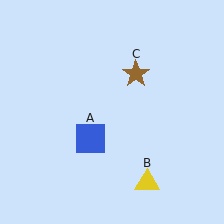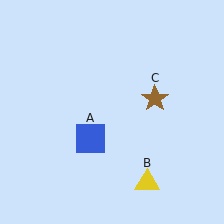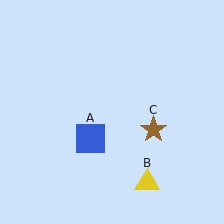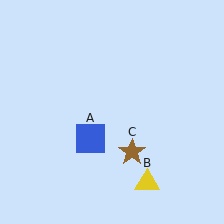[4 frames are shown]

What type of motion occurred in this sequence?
The brown star (object C) rotated clockwise around the center of the scene.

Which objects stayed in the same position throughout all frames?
Blue square (object A) and yellow triangle (object B) remained stationary.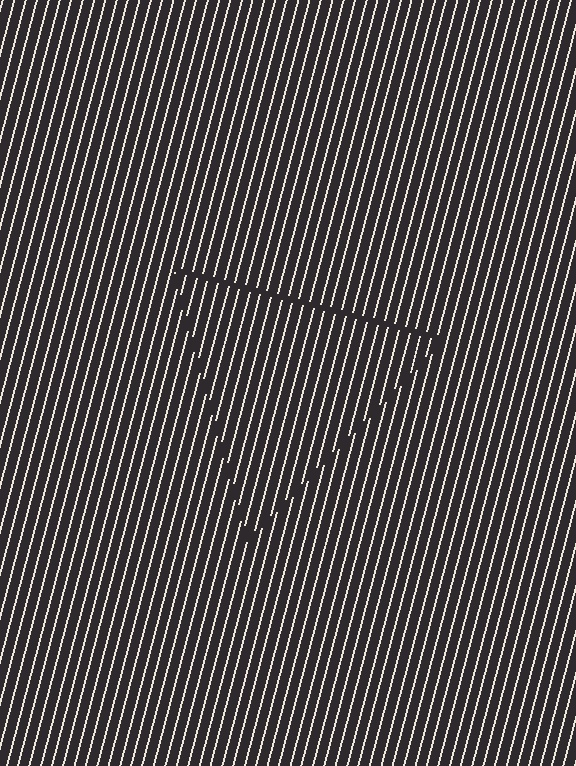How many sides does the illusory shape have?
3 sides — the line-ends trace a triangle.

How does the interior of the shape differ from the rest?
The interior of the shape contains the same grating, shifted by half a period — the contour is defined by the phase discontinuity where line-ends from the inner and outer gratings abut.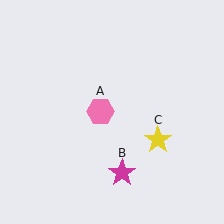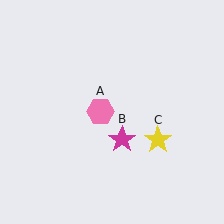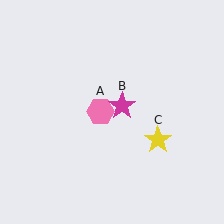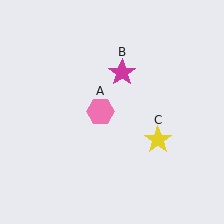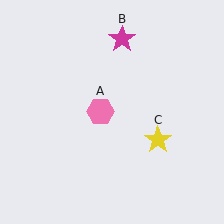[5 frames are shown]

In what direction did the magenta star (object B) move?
The magenta star (object B) moved up.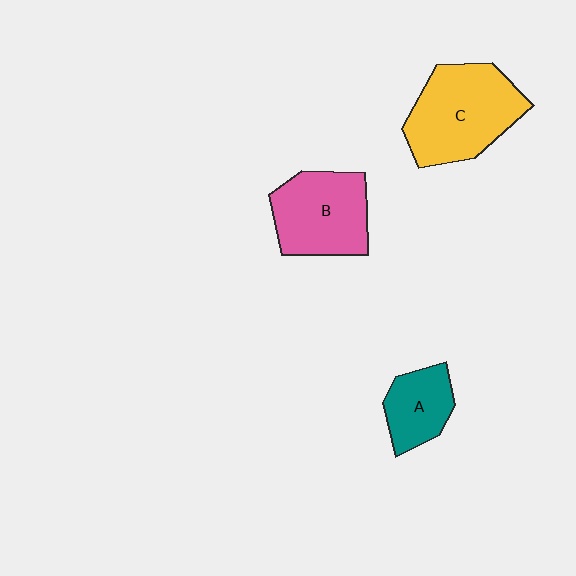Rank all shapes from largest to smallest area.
From largest to smallest: C (yellow), B (pink), A (teal).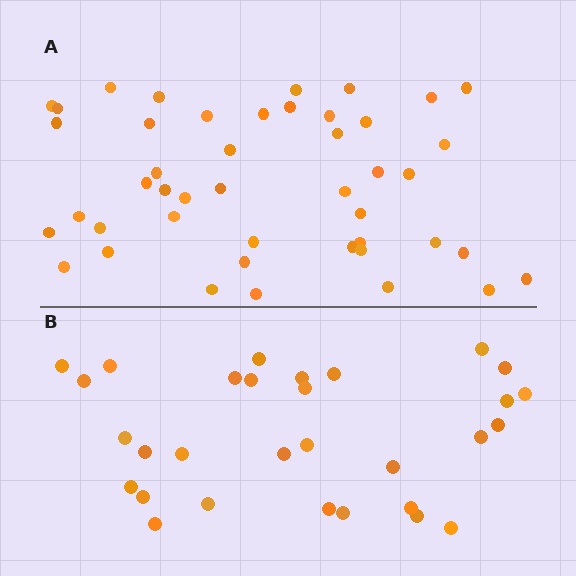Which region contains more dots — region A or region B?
Region A (the top region) has more dots.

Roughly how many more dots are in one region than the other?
Region A has approximately 15 more dots than region B.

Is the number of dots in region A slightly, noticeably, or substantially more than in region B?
Region A has substantially more. The ratio is roughly 1.5 to 1.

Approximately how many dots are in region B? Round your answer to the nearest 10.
About 30 dots.